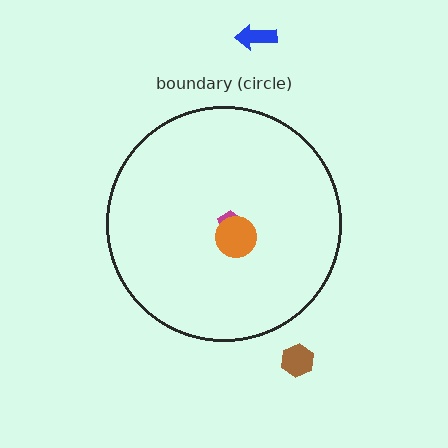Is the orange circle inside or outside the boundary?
Inside.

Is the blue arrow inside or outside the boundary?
Outside.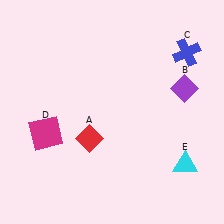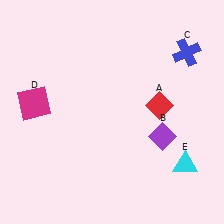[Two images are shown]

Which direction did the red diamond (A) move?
The red diamond (A) moved right.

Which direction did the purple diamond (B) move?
The purple diamond (B) moved down.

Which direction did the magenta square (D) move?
The magenta square (D) moved up.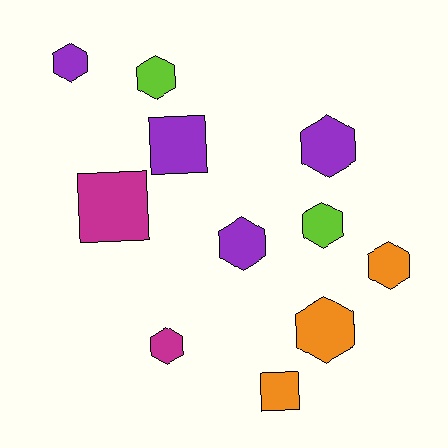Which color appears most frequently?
Purple, with 4 objects.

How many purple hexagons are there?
There are 3 purple hexagons.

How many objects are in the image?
There are 11 objects.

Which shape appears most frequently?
Hexagon, with 8 objects.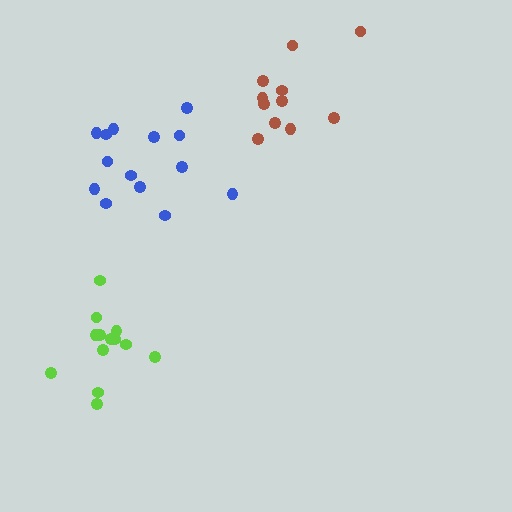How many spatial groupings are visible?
There are 3 spatial groupings.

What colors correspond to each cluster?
The clusters are colored: blue, brown, lime.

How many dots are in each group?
Group 1: 14 dots, Group 2: 11 dots, Group 3: 13 dots (38 total).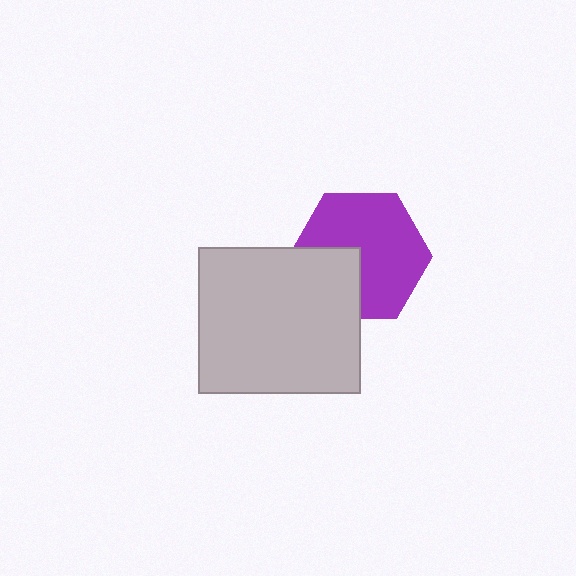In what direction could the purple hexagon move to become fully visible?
The purple hexagon could move toward the upper-right. That would shift it out from behind the light gray rectangle entirely.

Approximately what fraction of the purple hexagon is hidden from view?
Roughly 30% of the purple hexagon is hidden behind the light gray rectangle.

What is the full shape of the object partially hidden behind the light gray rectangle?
The partially hidden object is a purple hexagon.